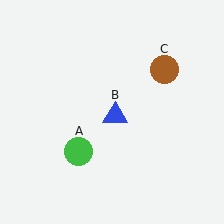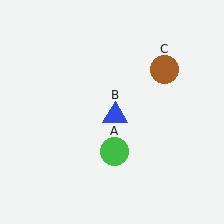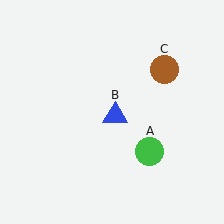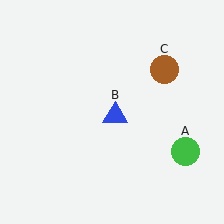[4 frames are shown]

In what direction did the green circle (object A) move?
The green circle (object A) moved right.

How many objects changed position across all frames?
1 object changed position: green circle (object A).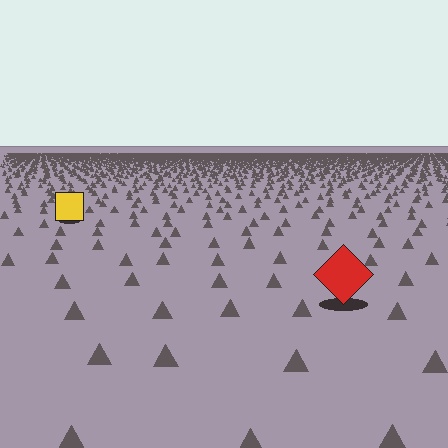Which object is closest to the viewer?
The red diamond is closest. The texture marks near it are larger and more spread out.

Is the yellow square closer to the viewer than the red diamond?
No. The red diamond is closer — you can tell from the texture gradient: the ground texture is coarser near it.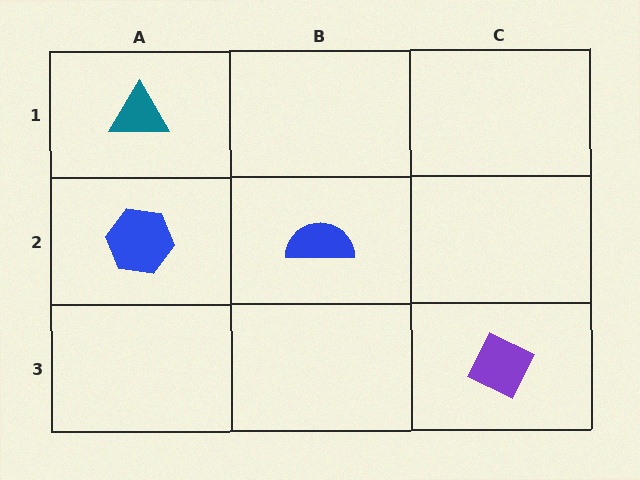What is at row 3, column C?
A purple diamond.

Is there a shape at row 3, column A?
No, that cell is empty.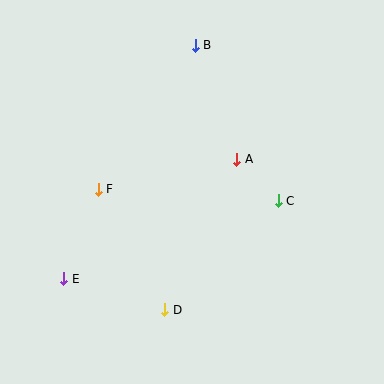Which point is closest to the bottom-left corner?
Point E is closest to the bottom-left corner.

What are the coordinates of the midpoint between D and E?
The midpoint between D and E is at (114, 294).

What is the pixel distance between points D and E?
The distance between D and E is 105 pixels.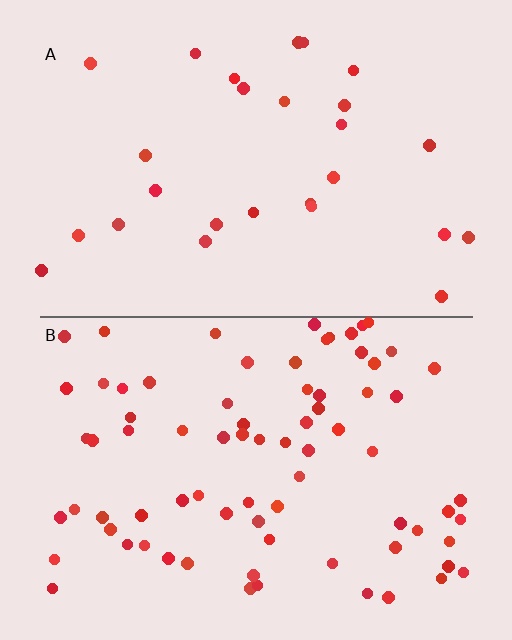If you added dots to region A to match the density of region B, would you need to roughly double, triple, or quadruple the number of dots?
Approximately triple.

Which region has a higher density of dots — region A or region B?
B (the bottom).